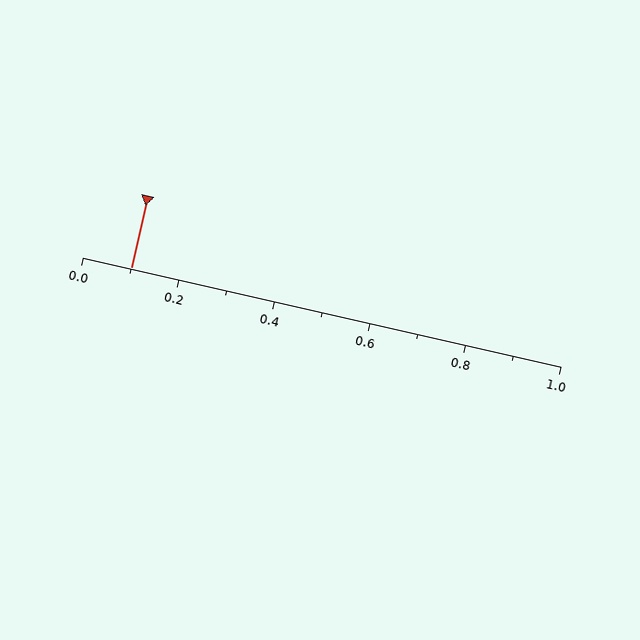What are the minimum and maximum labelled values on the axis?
The axis runs from 0.0 to 1.0.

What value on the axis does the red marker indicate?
The marker indicates approximately 0.1.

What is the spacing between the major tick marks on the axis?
The major ticks are spaced 0.2 apart.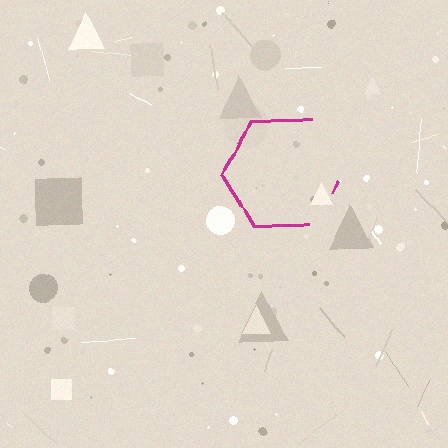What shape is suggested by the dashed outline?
The dashed outline suggests a hexagon.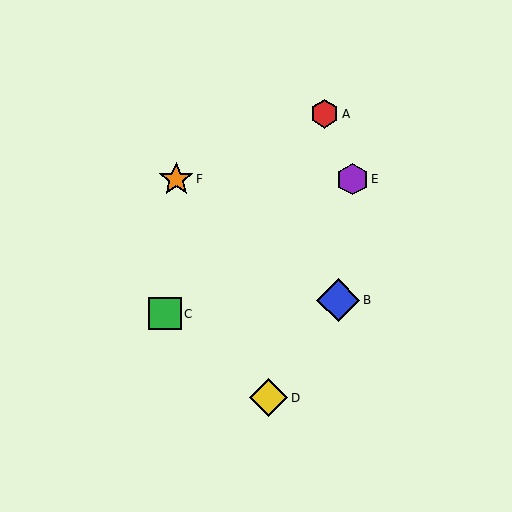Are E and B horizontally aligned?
No, E is at y≈179 and B is at y≈300.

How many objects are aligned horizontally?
2 objects (E, F) are aligned horizontally.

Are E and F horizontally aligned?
Yes, both are at y≈179.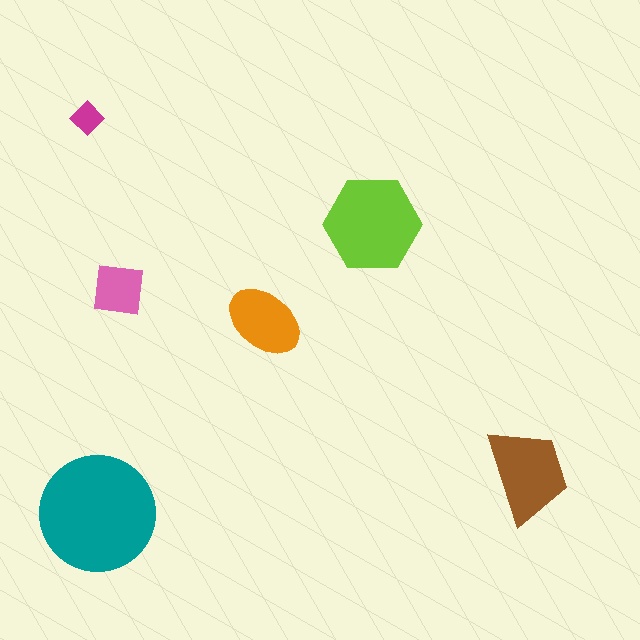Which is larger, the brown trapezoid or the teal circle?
The teal circle.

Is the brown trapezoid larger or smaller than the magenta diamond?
Larger.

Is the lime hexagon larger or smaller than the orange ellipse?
Larger.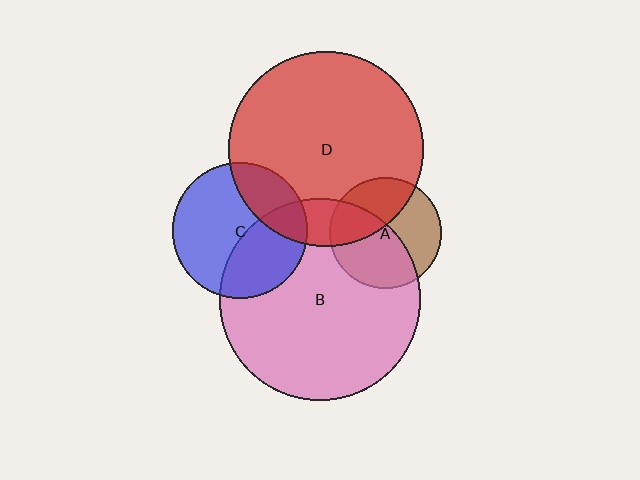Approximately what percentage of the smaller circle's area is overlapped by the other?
Approximately 25%.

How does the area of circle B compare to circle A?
Approximately 3.2 times.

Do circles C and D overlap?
Yes.